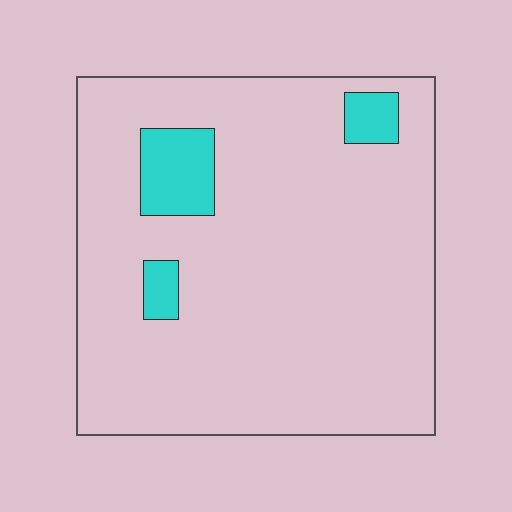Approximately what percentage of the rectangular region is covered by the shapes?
Approximately 10%.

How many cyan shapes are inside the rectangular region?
3.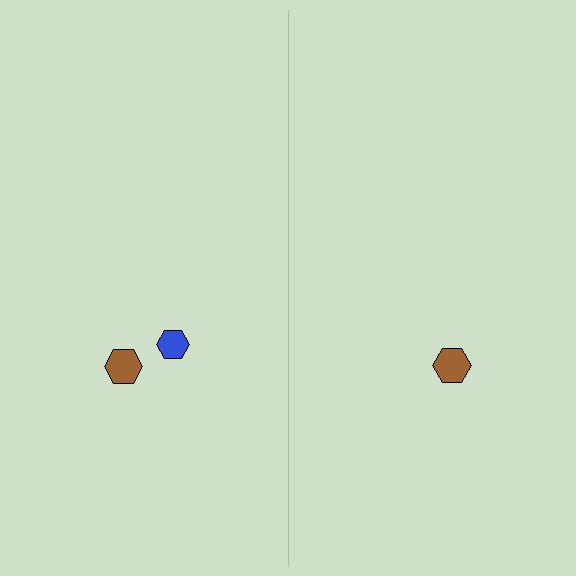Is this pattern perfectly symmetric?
No, the pattern is not perfectly symmetric. A blue hexagon is missing from the right side.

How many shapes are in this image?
There are 3 shapes in this image.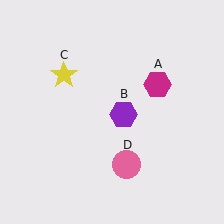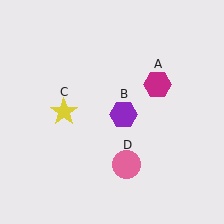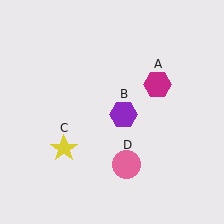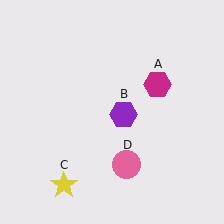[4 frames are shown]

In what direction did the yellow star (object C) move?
The yellow star (object C) moved down.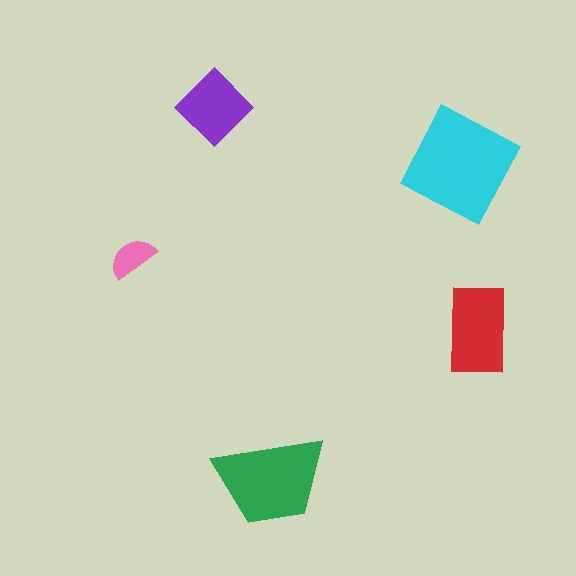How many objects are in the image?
There are 5 objects in the image.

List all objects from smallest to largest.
The pink semicircle, the purple diamond, the red rectangle, the green trapezoid, the cyan square.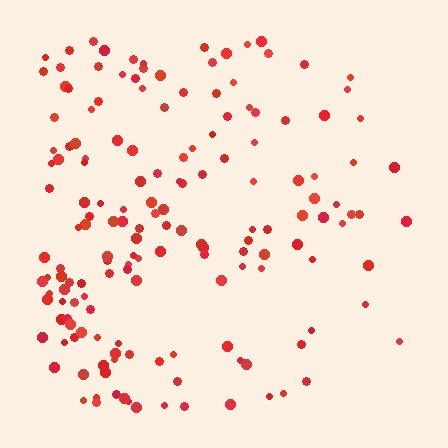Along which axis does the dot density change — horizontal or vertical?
Horizontal.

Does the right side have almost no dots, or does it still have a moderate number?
Still a moderate number, just noticeably fewer than the left.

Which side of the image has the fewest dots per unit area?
The right.